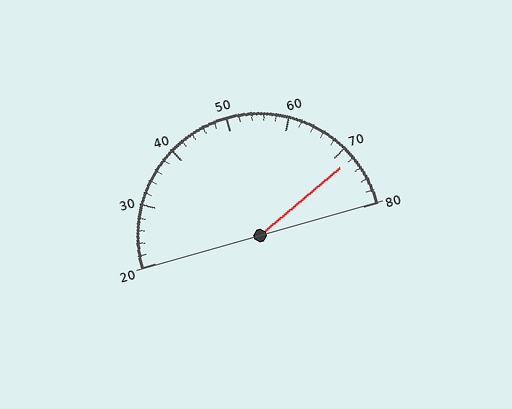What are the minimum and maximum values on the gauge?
The gauge ranges from 20 to 80.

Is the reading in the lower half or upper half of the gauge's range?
The reading is in the upper half of the range (20 to 80).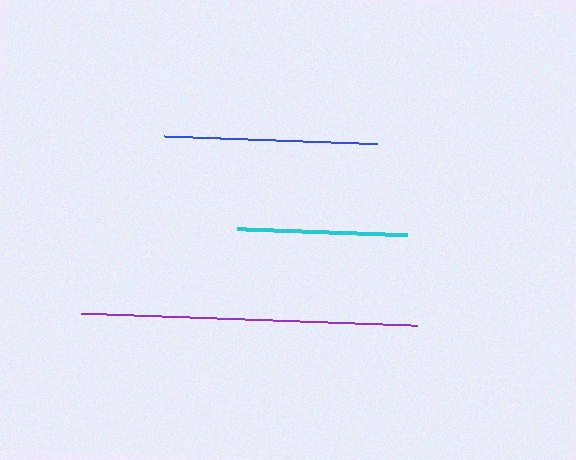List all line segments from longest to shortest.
From longest to shortest: purple, blue, cyan.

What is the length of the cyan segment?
The cyan segment is approximately 170 pixels long.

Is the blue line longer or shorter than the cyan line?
The blue line is longer than the cyan line.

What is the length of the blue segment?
The blue segment is approximately 213 pixels long.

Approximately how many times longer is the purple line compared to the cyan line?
The purple line is approximately 2.0 times the length of the cyan line.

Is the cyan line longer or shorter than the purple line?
The purple line is longer than the cyan line.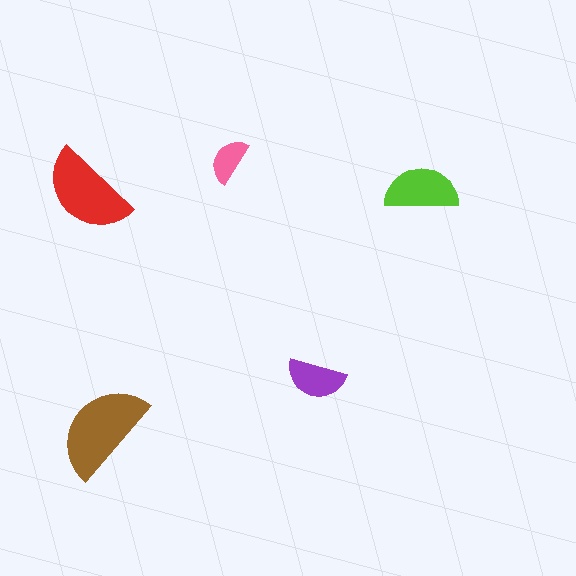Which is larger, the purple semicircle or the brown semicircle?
The brown one.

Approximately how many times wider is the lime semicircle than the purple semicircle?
About 1.5 times wider.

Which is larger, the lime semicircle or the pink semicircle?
The lime one.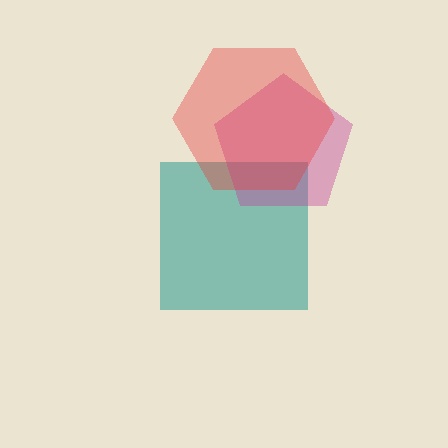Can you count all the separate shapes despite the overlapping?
Yes, there are 3 separate shapes.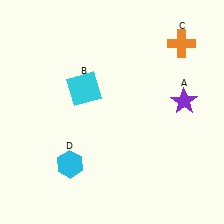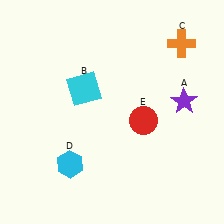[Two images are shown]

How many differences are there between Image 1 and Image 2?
There is 1 difference between the two images.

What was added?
A red circle (E) was added in Image 2.